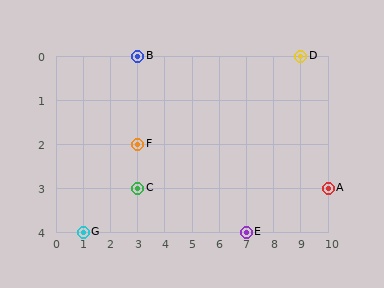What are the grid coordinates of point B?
Point B is at grid coordinates (3, 0).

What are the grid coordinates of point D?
Point D is at grid coordinates (9, 0).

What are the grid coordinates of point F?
Point F is at grid coordinates (3, 2).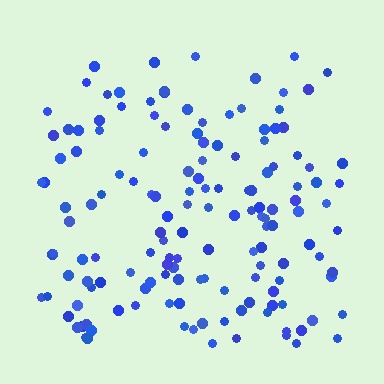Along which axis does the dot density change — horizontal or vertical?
Vertical.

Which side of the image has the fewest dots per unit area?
The top.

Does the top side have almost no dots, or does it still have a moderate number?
Still a moderate number, just noticeably fewer than the bottom.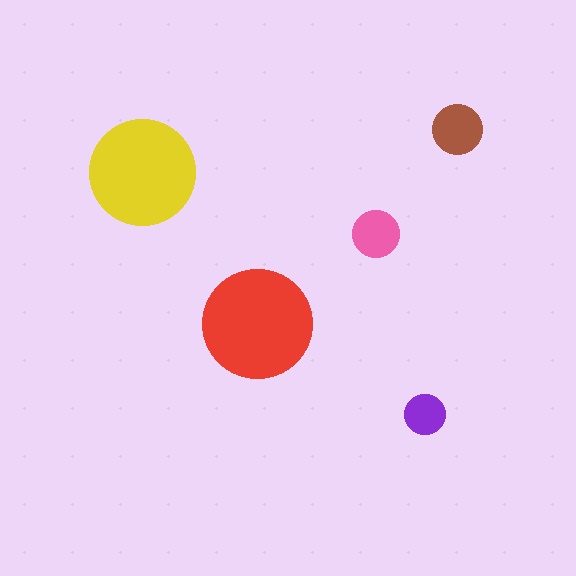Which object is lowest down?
The purple circle is bottommost.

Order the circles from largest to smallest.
the red one, the yellow one, the brown one, the pink one, the purple one.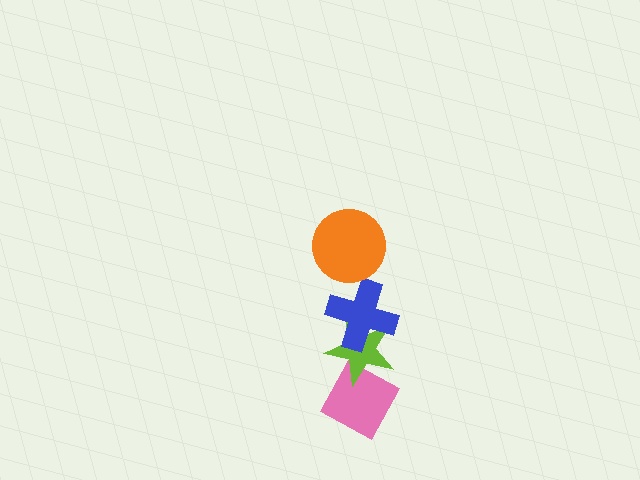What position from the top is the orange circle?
The orange circle is 1st from the top.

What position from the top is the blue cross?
The blue cross is 2nd from the top.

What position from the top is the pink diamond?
The pink diamond is 4th from the top.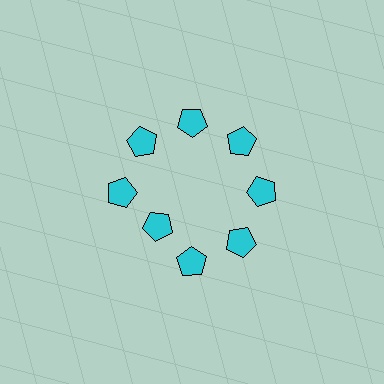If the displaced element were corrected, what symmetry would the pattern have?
It would have 8-fold rotational symmetry — the pattern would map onto itself every 45 degrees.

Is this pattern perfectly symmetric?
No. The 8 cyan pentagons are arranged in a ring, but one element near the 8 o'clock position is pulled inward toward the center, breaking the 8-fold rotational symmetry.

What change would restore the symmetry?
The symmetry would be restored by moving it outward, back onto the ring so that all 8 pentagons sit at equal angles and equal distance from the center.